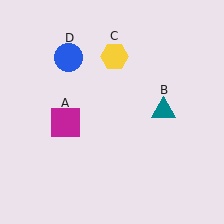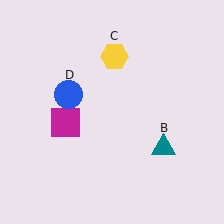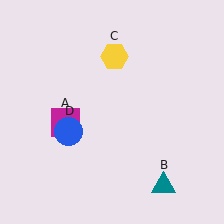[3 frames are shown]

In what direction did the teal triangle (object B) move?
The teal triangle (object B) moved down.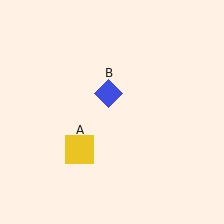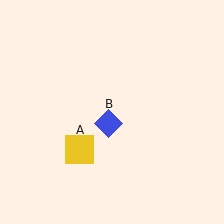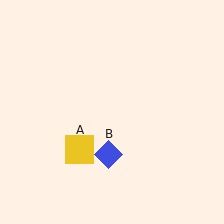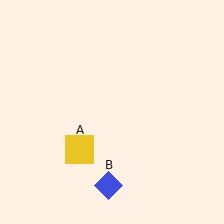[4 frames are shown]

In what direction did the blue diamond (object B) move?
The blue diamond (object B) moved down.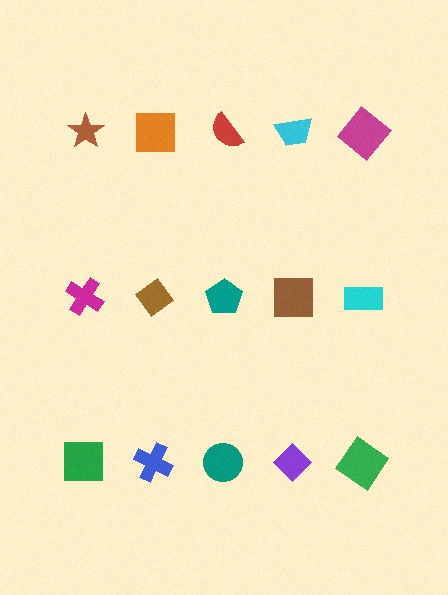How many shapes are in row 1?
5 shapes.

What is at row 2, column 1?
A magenta cross.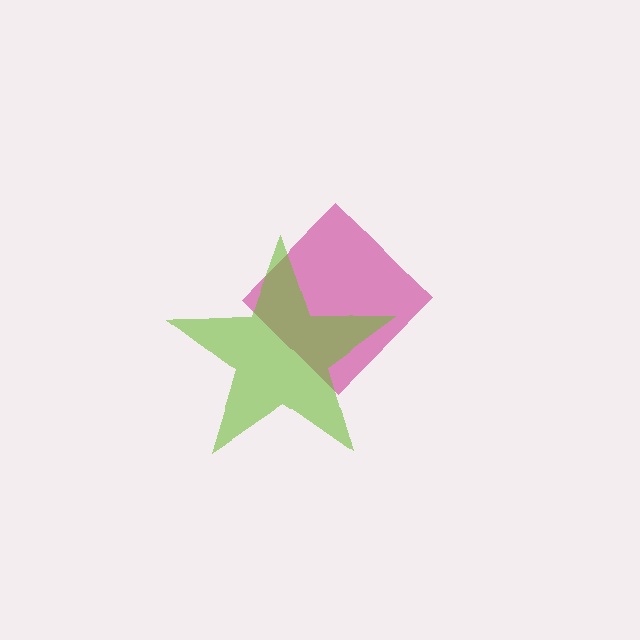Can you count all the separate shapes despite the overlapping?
Yes, there are 2 separate shapes.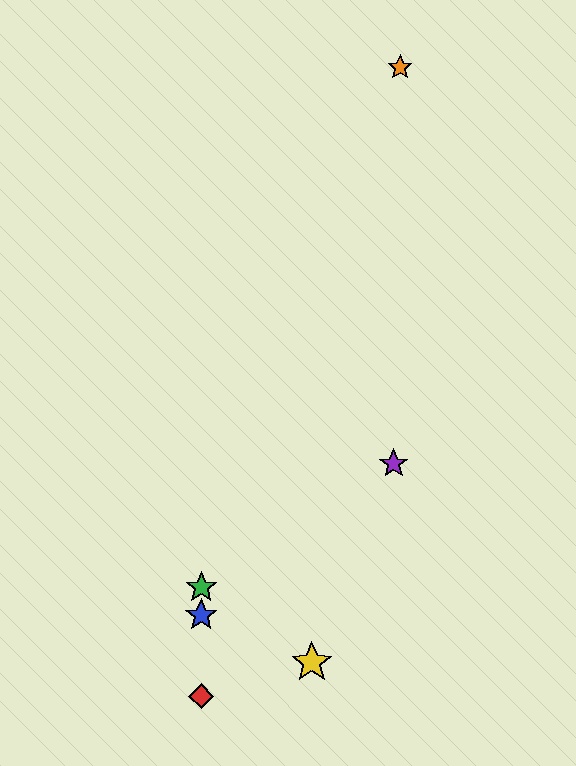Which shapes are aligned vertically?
The red diamond, the blue star, the green star are aligned vertically.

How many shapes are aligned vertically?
3 shapes (the red diamond, the blue star, the green star) are aligned vertically.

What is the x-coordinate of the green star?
The green star is at x≈201.